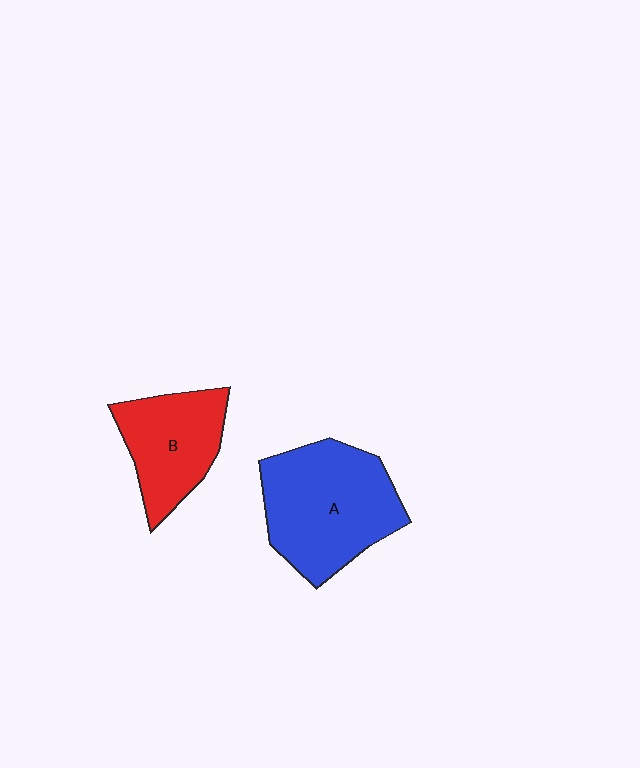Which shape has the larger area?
Shape A (blue).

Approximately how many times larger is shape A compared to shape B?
Approximately 1.5 times.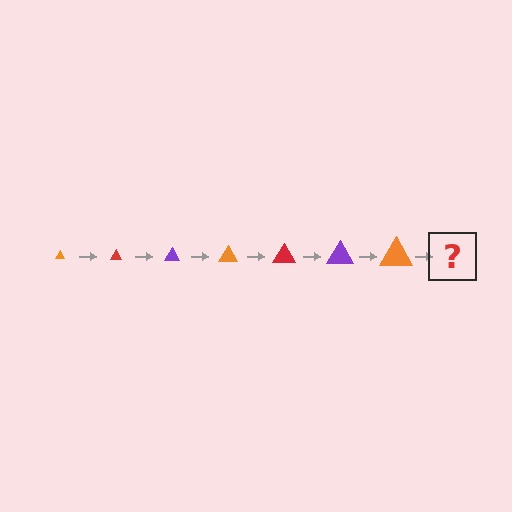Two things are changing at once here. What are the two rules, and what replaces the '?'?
The two rules are that the triangle grows larger each step and the color cycles through orange, red, and purple. The '?' should be a red triangle, larger than the previous one.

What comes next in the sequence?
The next element should be a red triangle, larger than the previous one.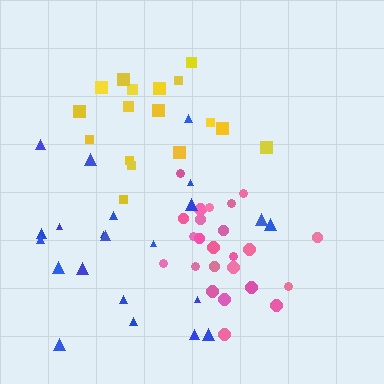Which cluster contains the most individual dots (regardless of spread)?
Pink (24).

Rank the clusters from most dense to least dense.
pink, yellow, blue.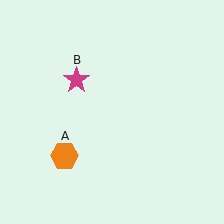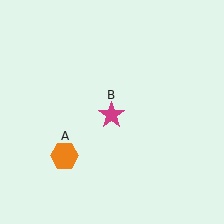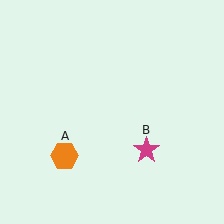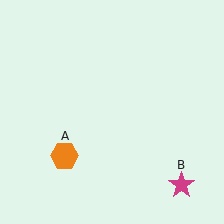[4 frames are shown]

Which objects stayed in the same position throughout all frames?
Orange hexagon (object A) remained stationary.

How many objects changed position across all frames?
1 object changed position: magenta star (object B).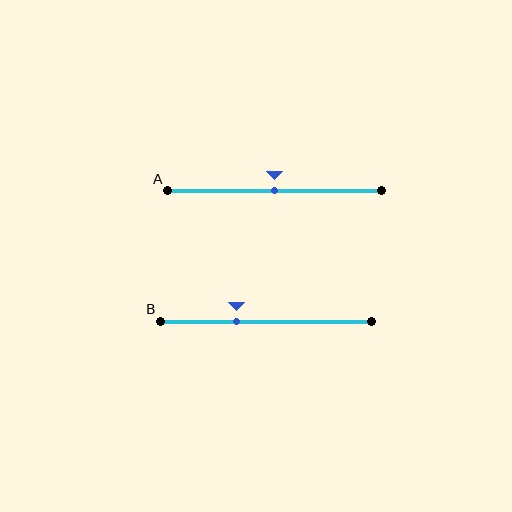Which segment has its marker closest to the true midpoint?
Segment A has its marker closest to the true midpoint.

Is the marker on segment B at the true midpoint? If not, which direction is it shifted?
No, the marker on segment B is shifted to the left by about 14% of the segment length.